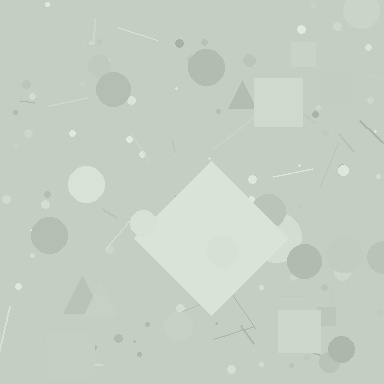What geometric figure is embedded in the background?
A diamond is embedded in the background.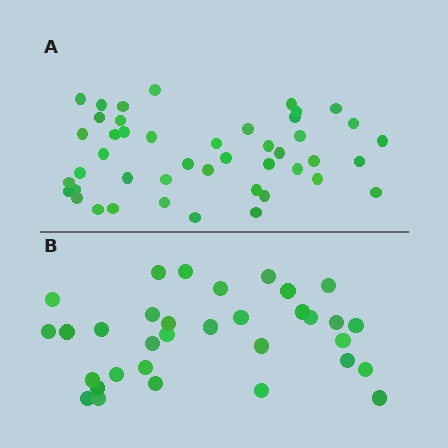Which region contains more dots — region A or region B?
Region A (the top region) has more dots.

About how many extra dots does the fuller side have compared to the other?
Region A has roughly 12 or so more dots than region B.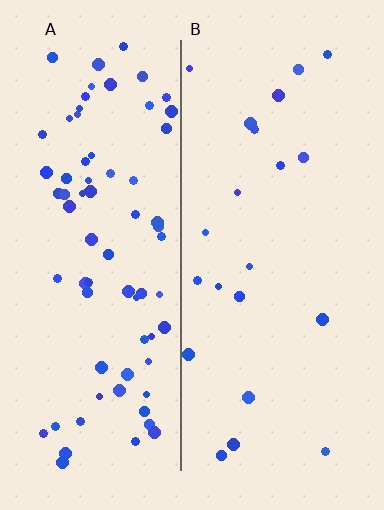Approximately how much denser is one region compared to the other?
Approximately 3.5× — region A over region B.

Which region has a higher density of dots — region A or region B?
A (the left).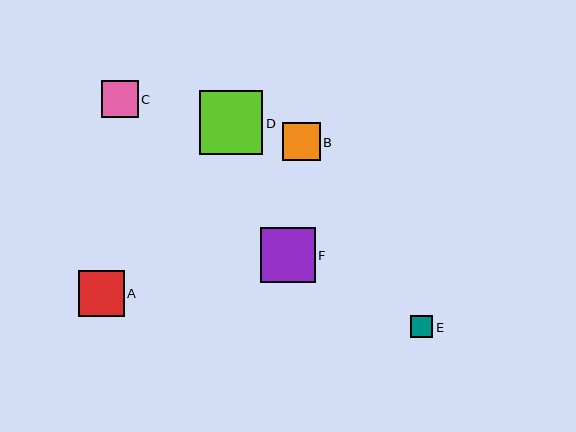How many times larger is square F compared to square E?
Square F is approximately 2.4 times the size of square E.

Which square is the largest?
Square D is the largest with a size of approximately 63 pixels.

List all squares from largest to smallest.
From largest to smallest: D, F, A, B, C, E.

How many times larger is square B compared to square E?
Square B is approximately 1.7 times the size of square E.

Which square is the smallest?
Square E is the smallest with a size of approximately 23 pixels.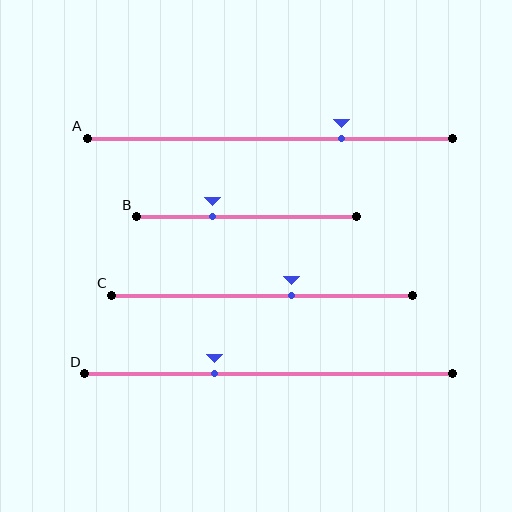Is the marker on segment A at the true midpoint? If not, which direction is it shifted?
No, the marker on segment A is shifted to the right by about 20% of the segment length.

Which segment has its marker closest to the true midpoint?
Segment C has its marker closest to the true midpoint.